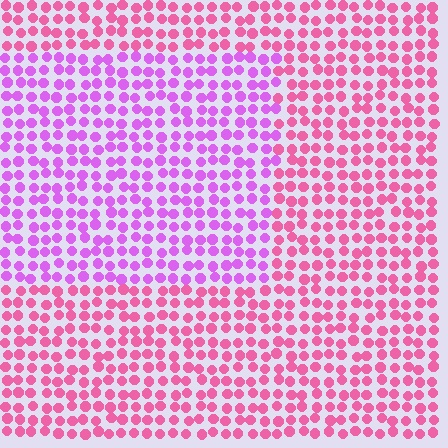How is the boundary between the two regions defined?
The boundary is defined purely by a slight shift in hue (about 38 degrees). Spacing, size, and orientation are identical on both sides.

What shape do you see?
I see a rectangle.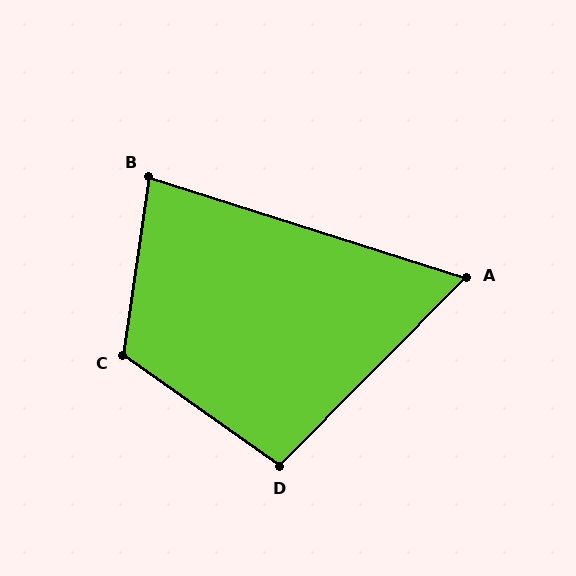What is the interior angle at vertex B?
Approximately 81 degrees (acute).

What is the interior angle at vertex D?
Approximately 99 degrees (obtuse).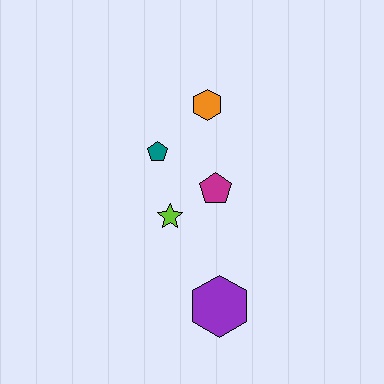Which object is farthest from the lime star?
The orange hexagon is farthest from the lime star.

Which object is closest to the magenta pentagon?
The lime star is closest to the magenta pentagon.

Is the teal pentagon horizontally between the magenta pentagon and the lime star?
No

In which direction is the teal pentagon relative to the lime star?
The teal pentagon is above the lime star.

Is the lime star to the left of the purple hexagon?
Yes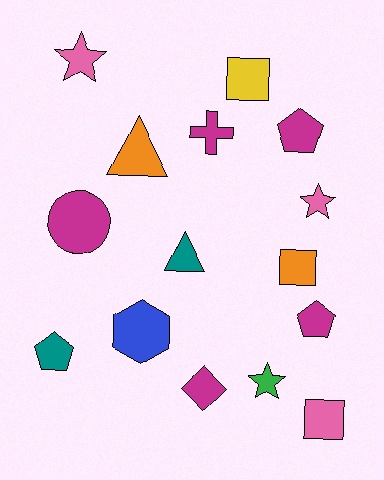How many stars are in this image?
There are 3 stars.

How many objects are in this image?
There are 15 objects.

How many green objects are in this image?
There is 1 green object.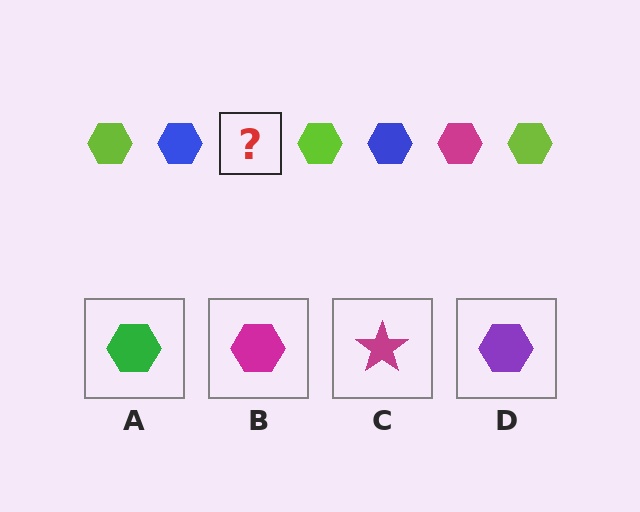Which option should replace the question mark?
Option B.